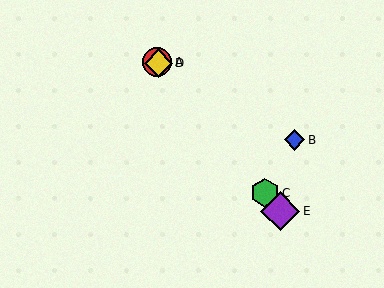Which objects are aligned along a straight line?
Objects A, C, D, E are aligned along a straight line.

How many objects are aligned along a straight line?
4 objects (A, C, D, E) are aligned along a straight line.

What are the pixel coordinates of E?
Object E is at (280, 211).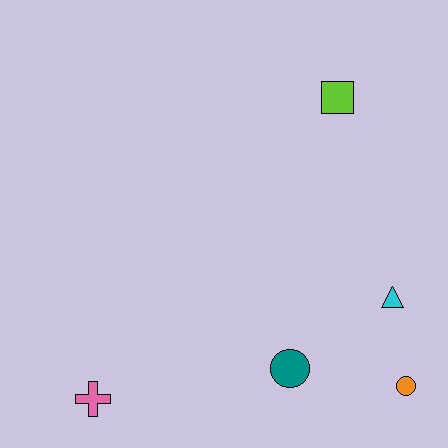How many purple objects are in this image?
There are no purple objects.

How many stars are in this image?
There are no stars.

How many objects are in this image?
There are 5 objects.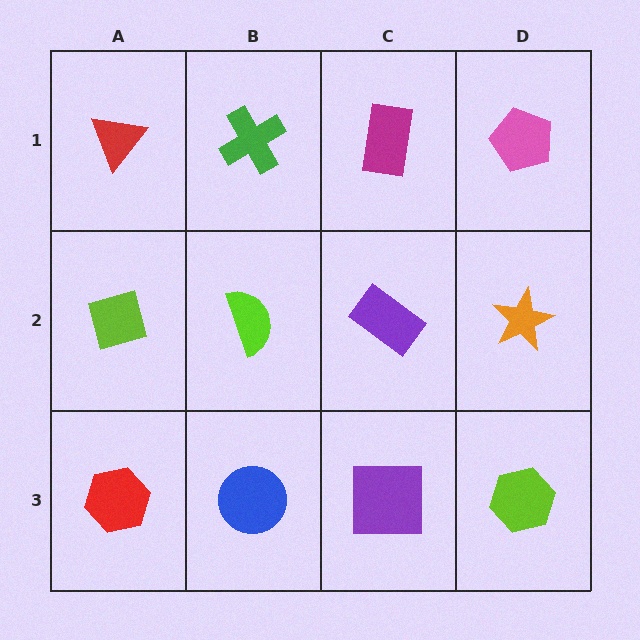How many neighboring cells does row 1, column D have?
2.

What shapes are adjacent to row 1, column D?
An orange star (row 2, column D), a magenta rectangle (row 1, column C).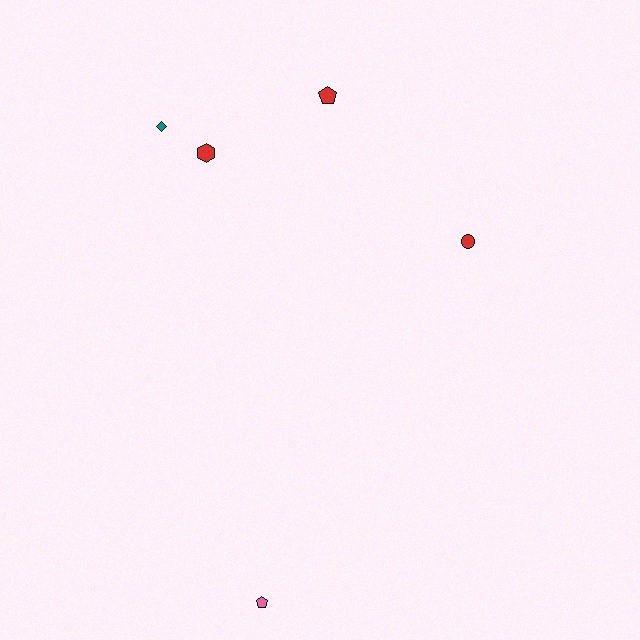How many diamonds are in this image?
There is 1 diamond.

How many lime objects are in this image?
There are no lime objects.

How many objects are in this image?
There are 5 objects.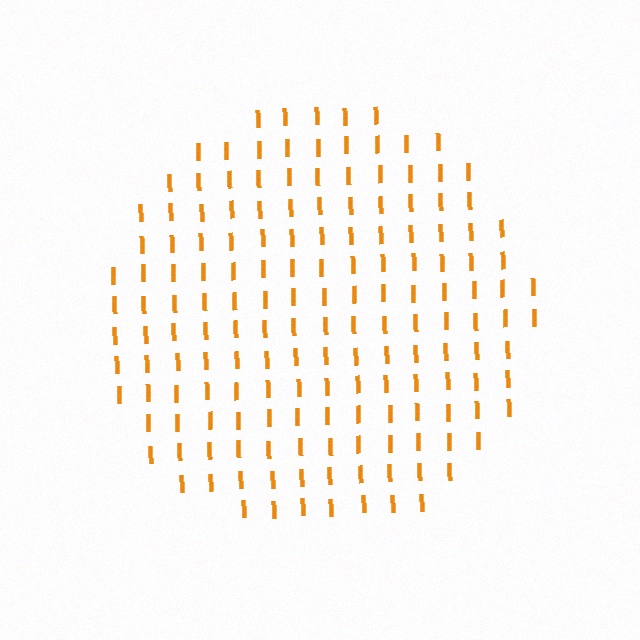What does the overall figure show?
The overall figure shows a circle.